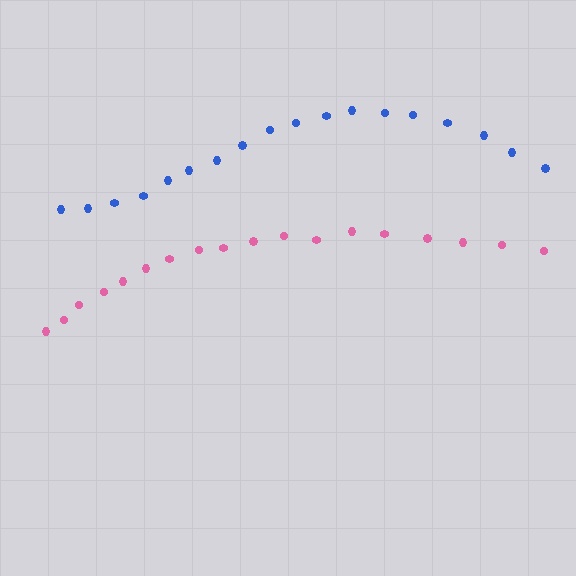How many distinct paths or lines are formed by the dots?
There are 2 distinct paths.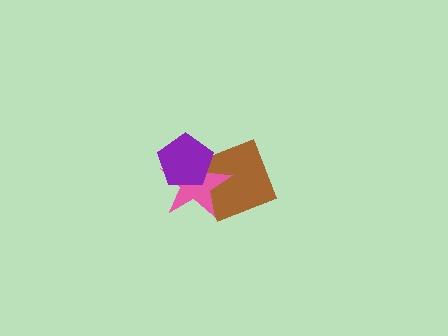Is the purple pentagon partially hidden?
No, no other shape covers it.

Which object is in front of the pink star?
The purple pentagon is in front of the pink star.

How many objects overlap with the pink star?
2 objects overlap with the pink star.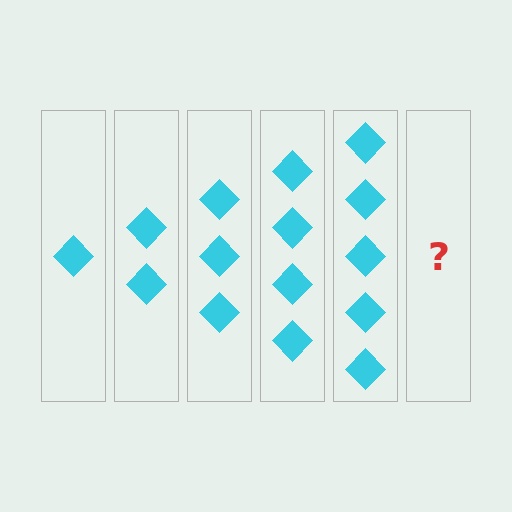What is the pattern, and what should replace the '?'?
The pattern is that each step adds one more diamond. The '?' should be 6 diamonds.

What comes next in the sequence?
The next element should be 6 diamonds.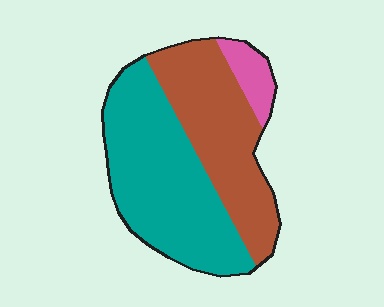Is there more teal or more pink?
Teal.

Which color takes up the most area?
Teal, at roughly 50%.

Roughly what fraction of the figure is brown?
Brown covers about 40% of the figure.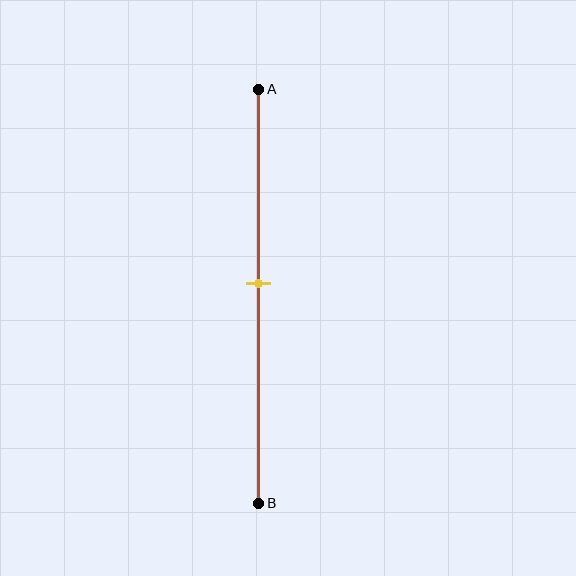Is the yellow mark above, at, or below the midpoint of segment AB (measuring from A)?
The yellow mark is above the midpoint of segment AB.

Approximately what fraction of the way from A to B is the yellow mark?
The yellow mark is approximately 45% of the way from A to B.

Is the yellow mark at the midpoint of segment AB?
No, the mark is at about 45% from A, not at the 50% midpoint.